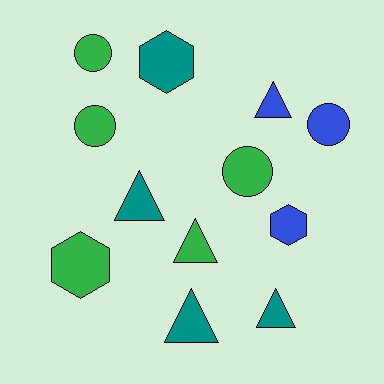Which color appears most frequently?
Green, with 5 objects.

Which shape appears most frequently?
Triangle, with 5 objects.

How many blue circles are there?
There is 1 blue circle.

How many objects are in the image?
There are 12 objects.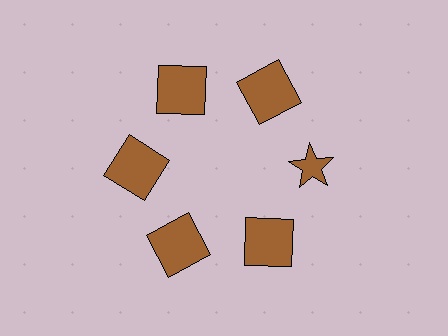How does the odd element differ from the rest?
It has a different shape: star instead of square.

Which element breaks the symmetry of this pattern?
The brown star at roughly the 3 o'clock position breaks the symmetry. All other shapes are brown squares.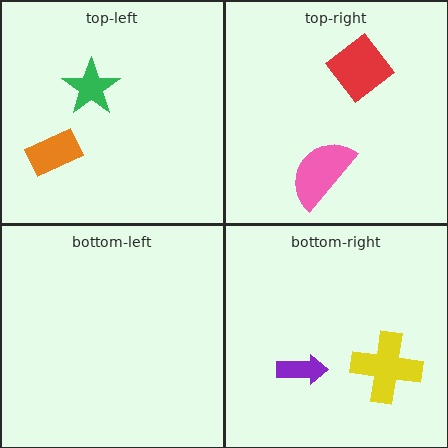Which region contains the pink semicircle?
The top-right region.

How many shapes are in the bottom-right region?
2.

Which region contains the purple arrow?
The bottom-right region.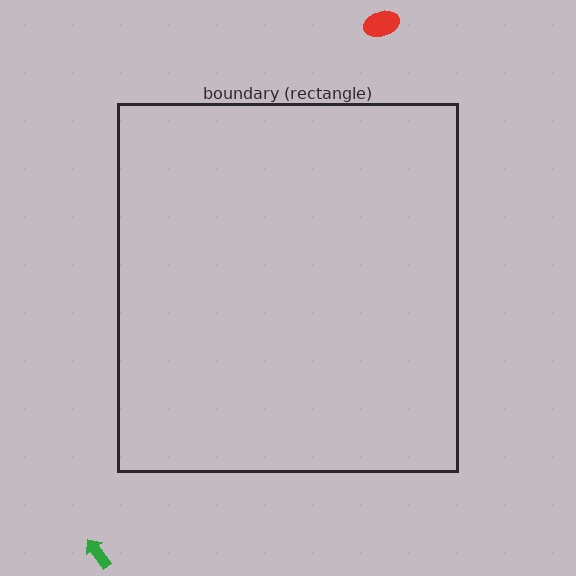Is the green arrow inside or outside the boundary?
Outside.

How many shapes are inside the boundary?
0 inside, 2 outside.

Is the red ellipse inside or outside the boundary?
Outside.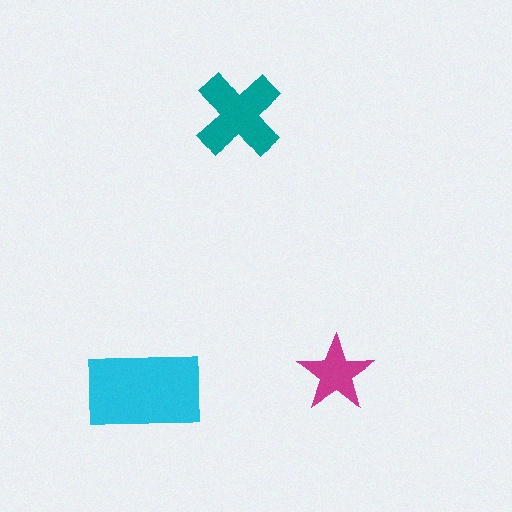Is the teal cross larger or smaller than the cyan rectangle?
Smaller.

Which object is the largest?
The cyan rectangle.